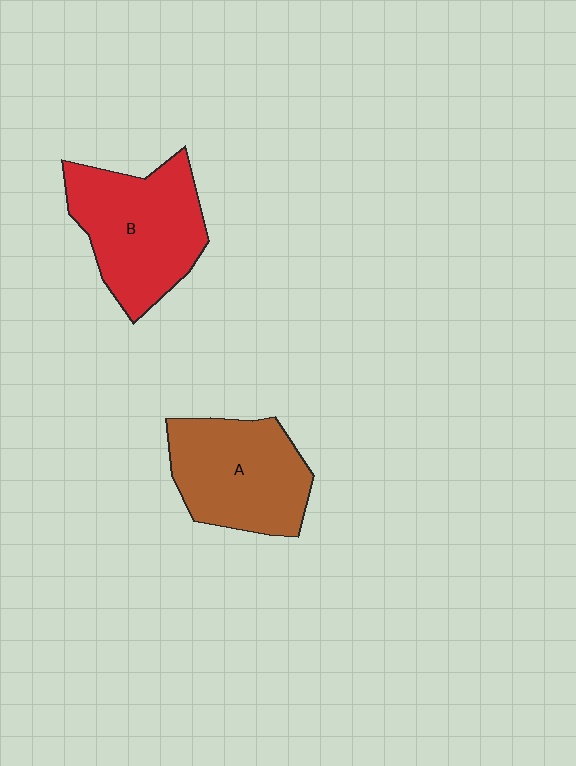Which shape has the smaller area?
Shape A (brown).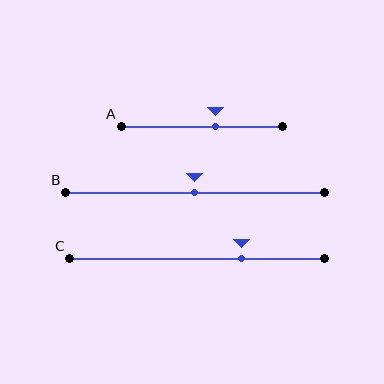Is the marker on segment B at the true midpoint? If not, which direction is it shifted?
Yes, the marker on segment B is at the true midpoint.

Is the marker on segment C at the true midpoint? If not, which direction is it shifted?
No, the marker on segment C is shifted to the right by about 18% of the segment length.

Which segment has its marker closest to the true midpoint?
Segment B has its marker closest to the true midpoint.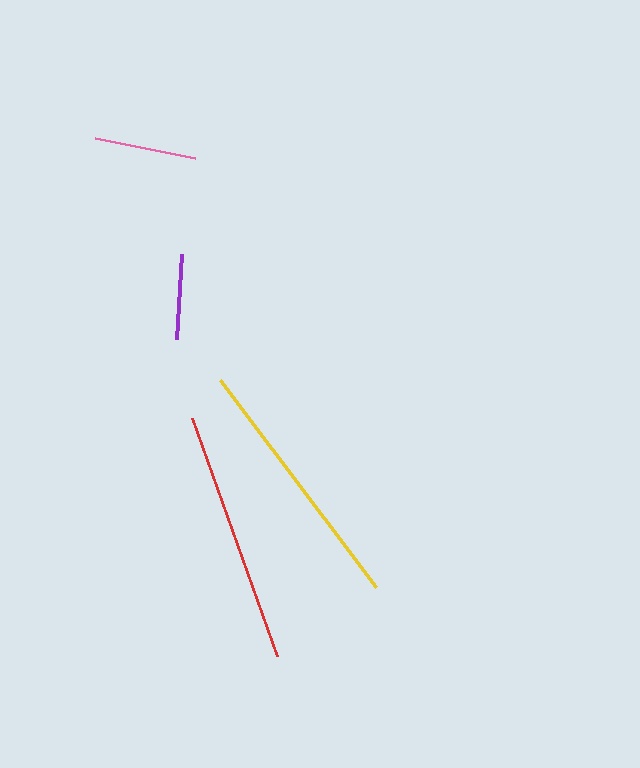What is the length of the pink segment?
The pink segment is approximately 102 pixels long.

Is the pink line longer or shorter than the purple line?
The pink line is longer than the purple line.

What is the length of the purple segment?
The purple segment is approximately 84 pixels long.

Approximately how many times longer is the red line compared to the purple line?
The red line is approximately 3.0 times the length of the purple line.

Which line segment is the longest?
The yellow line is the longest at approximately 259 pixels.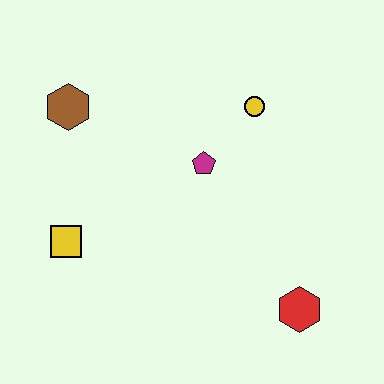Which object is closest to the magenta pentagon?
The yellow circle is closest to the magenta pentagon.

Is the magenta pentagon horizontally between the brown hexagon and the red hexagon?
Yes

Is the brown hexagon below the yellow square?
No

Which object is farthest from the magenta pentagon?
The red hexagon is farthest from the magenta pentagon.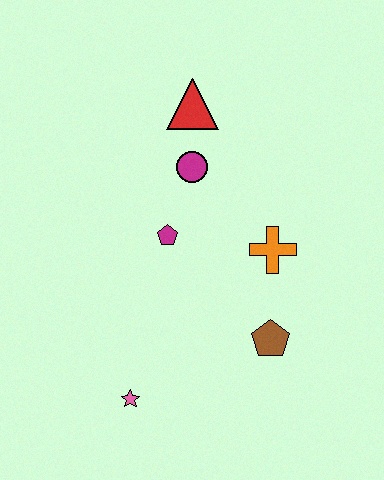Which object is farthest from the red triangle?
The pink star is farthest from the red triangle.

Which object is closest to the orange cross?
The brown pentagon is closest to the orange cross.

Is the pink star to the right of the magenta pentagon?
No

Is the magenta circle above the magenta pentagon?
Yes